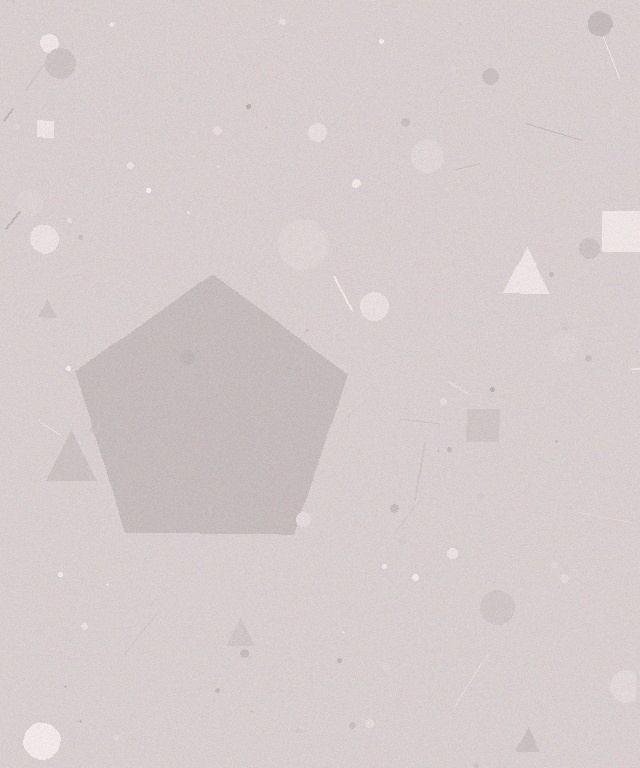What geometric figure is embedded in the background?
A pentagon is embedded in the background.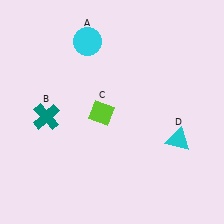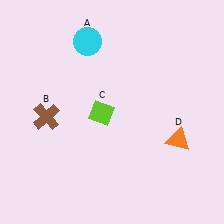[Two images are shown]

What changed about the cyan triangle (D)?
In Image 1, D is cyan. In Image 2, it changed to orange.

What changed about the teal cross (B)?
In Image 1, B is teal. In Image 2, it changed to brown.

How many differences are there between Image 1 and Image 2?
There are 2 differences between the two images.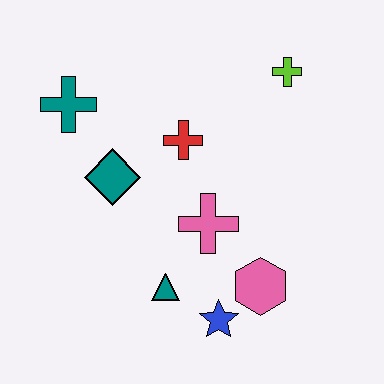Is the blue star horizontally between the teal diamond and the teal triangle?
No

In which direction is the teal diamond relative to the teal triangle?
The teal diamond is above the teal triangle.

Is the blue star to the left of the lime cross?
Yes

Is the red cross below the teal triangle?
No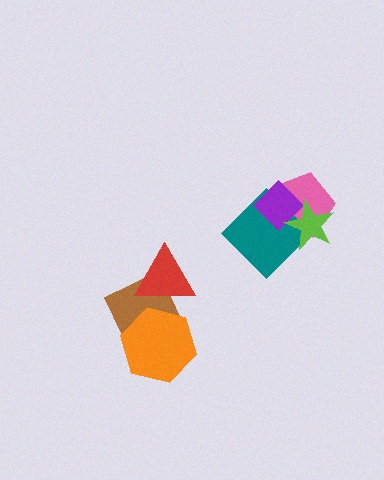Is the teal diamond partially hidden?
Yes, it is partially covered by another shape.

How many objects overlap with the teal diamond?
3 objects overlap with the teal diamond.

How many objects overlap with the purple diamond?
3 objects overlap with the purple diamond.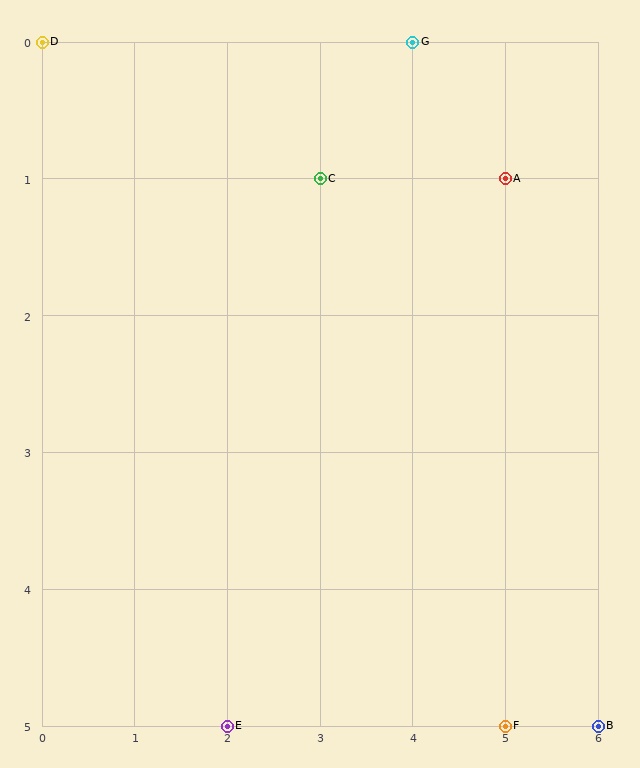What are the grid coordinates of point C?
Point C is at grid coordinates (3, 1).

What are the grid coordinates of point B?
Point B is at grid coordinates (6, 5).